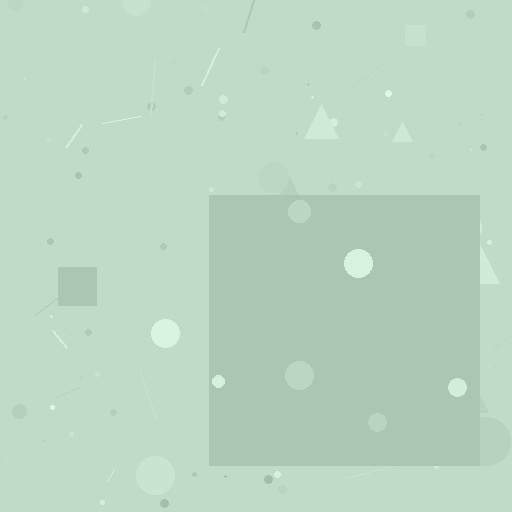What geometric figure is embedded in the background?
A square is embedded in the background.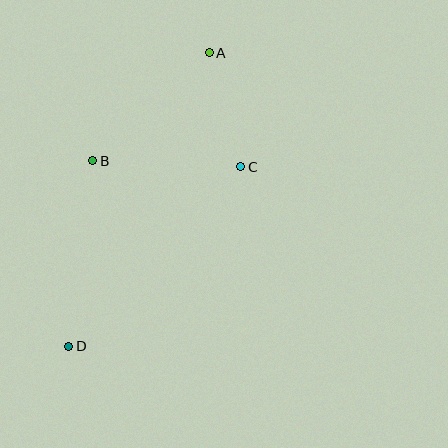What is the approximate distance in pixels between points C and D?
The distance between C and D is approximately 249 pixels.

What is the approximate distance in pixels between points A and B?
The distance between A and B is approximately 159 pixels.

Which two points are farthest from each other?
Points A and D are farthest from each other.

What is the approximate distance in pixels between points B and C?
The distance between B and C is approximately 148 pixels.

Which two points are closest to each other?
Points A and C are closest to each other.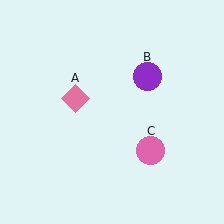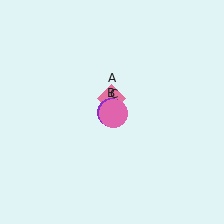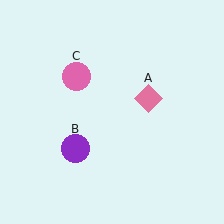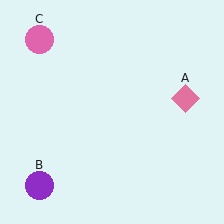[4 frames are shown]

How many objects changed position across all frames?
3 objects changed position: pink diamond (object A), purple circle (object B), pink circle (object C).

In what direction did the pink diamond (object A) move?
The pink diamond (object A) moved right.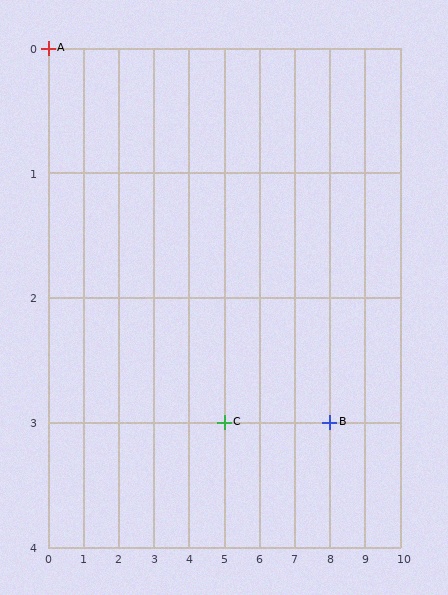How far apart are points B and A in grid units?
Points B and A are 8 columns and 3 rows apart (about 8.5 grid units diagonally).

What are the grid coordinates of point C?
Point C is at grid coordinates (5, 3).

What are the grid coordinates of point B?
Point B is at grid coordinates (8, 3).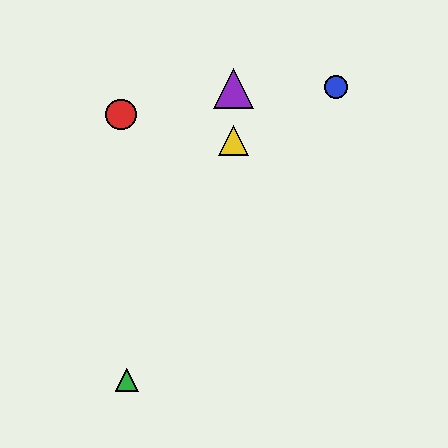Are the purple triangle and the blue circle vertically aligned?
No, the purple triangle is at x≈234 and the blue circle is at x≈336.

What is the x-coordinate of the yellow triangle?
The yellow triangle is at x≈234.